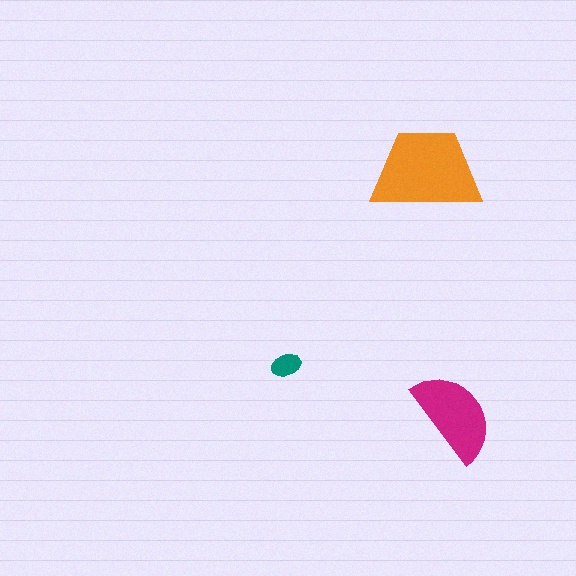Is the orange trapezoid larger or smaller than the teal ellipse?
Larger.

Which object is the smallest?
The teal ellipse.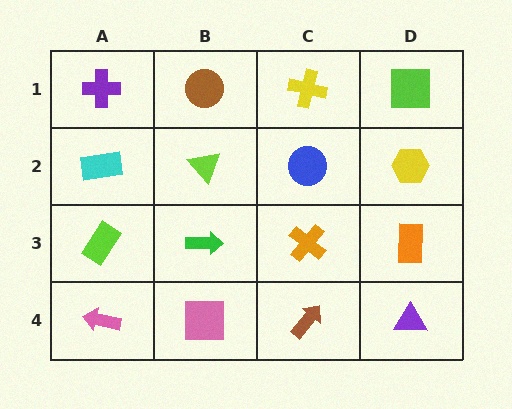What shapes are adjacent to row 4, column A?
A lime rectangle (row 3, column A), a pink square (row 4, column B).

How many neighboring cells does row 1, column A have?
2.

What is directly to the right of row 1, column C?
A lime square.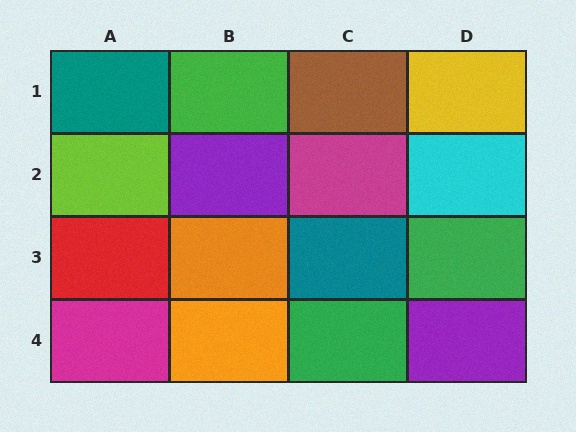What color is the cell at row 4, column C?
Green.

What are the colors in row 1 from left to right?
Teal, green, brown, yellow.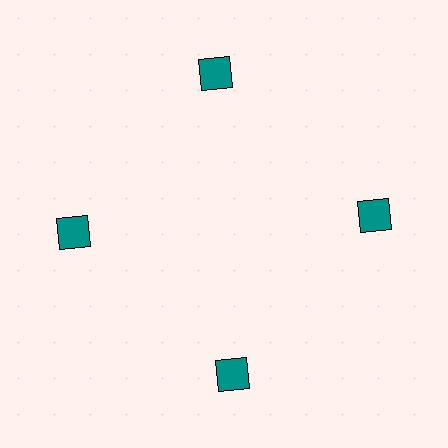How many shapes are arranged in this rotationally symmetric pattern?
There are 4 shapes, arranged in 4 groups of 1.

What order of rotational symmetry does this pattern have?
This pattern has 4-fold rotational symmetry.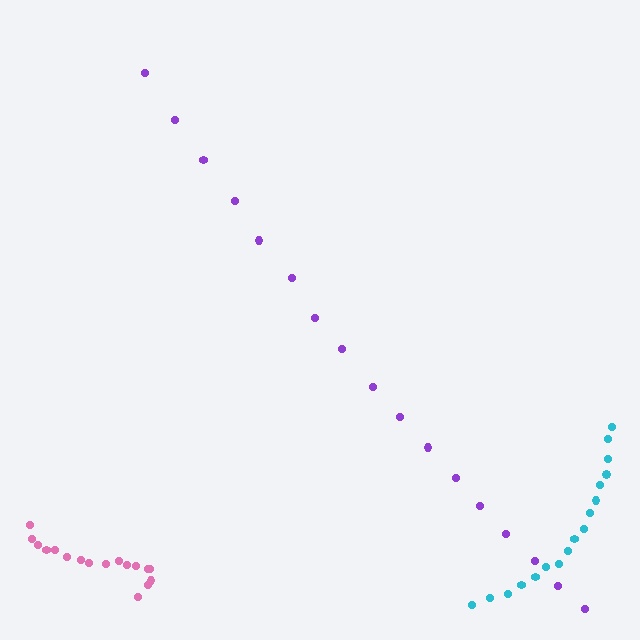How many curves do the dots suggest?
There are 3 distinct paths.